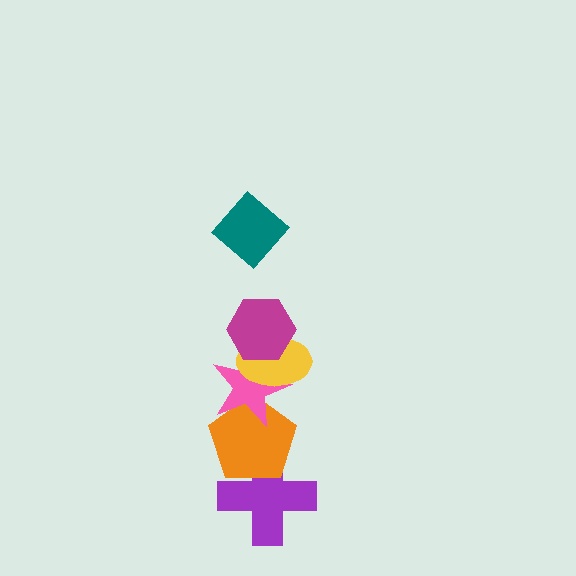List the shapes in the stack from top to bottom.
From top to bottom: the teal diamond, the magenta hexagon, the yellow ellipse, the pink star, the orange pentagon, the purple cross.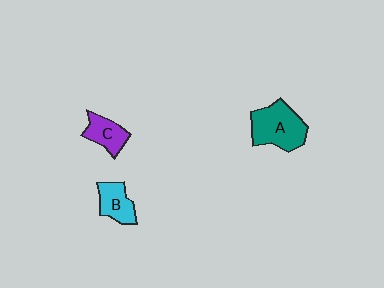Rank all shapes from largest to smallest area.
From largest to smallest: A (teal), B (cyan), C (purple).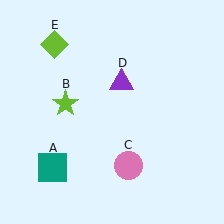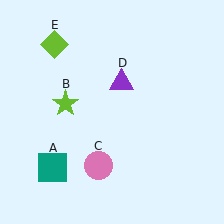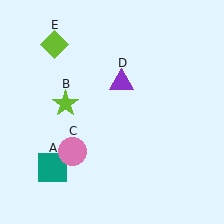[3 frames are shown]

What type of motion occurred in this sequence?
The pink circle (object C) rotated clockwise around the center of the scene.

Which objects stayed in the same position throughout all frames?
Teal square (object A) and lime star (object B) and purple triangle (object D) and lime diamond (object E) remained stationary.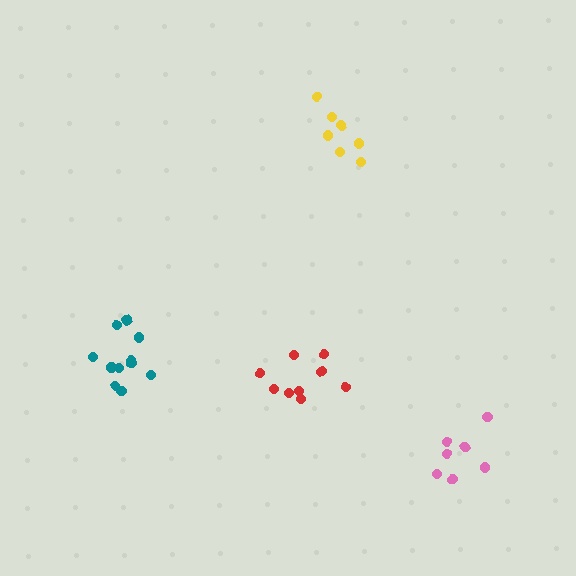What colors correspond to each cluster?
The clusters are colored: yellow, teal, pink, red.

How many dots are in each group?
Group 1: 7 dots, Group 2: 11 dots, Group 3: 7 dots, Group 4: 9 dots (34 total).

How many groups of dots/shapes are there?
There are 4 groups.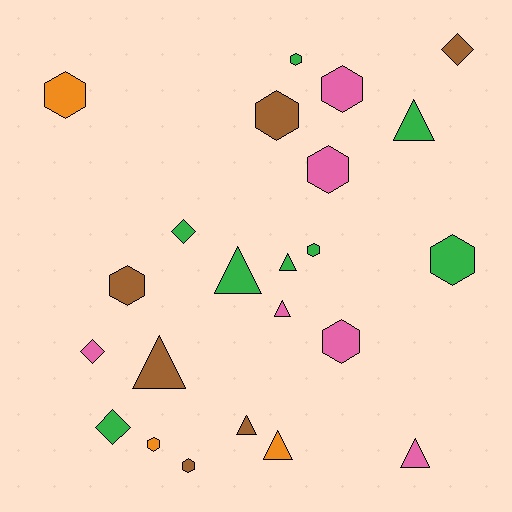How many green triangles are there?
There are 3 green triangles.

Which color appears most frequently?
Green, with 8 objects.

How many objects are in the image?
There are 23 objects.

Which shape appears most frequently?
Hexagon, with 11 objects.